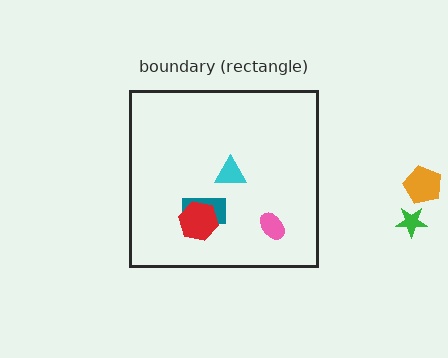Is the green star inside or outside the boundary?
Outside.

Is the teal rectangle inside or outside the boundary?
Inside.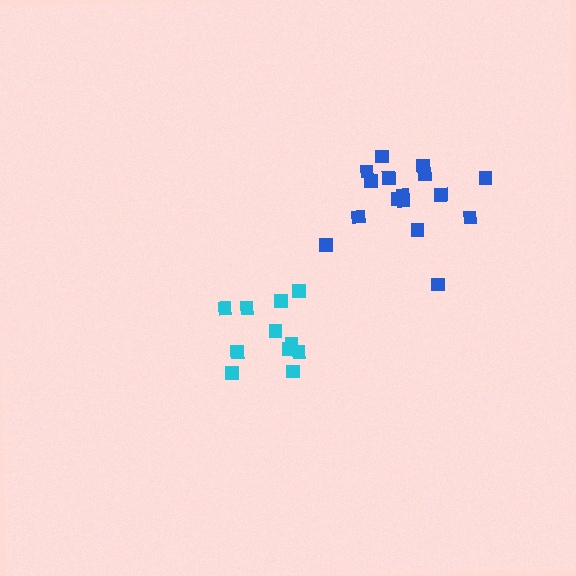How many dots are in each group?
Group 1: 16 dots, Group 2: 11 dots (27 total).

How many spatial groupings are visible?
There are 2 spatial groupings.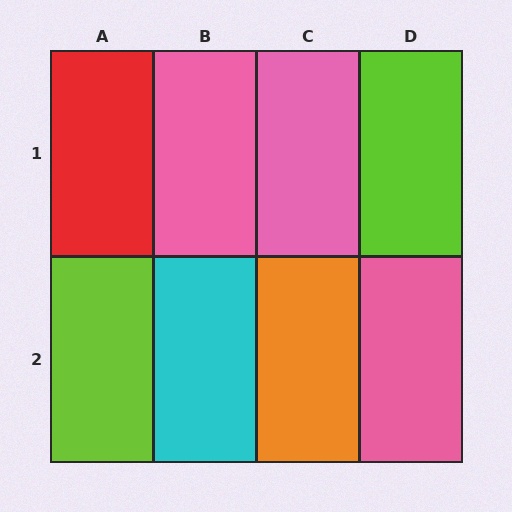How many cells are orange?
1 cell is orange.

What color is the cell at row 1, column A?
Red.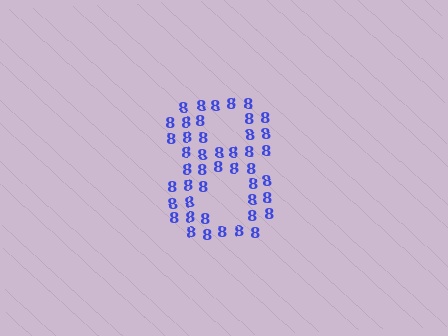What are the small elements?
The small elements are digit 8's.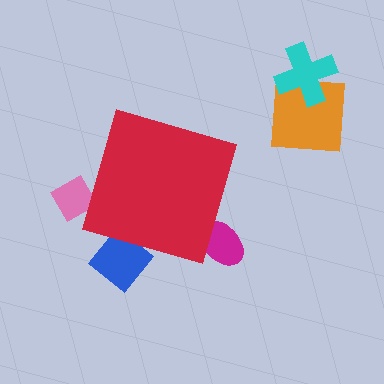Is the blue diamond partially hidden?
Yes, the blue diamond is partially hidden behind the red diamond.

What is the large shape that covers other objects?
A red diamond.